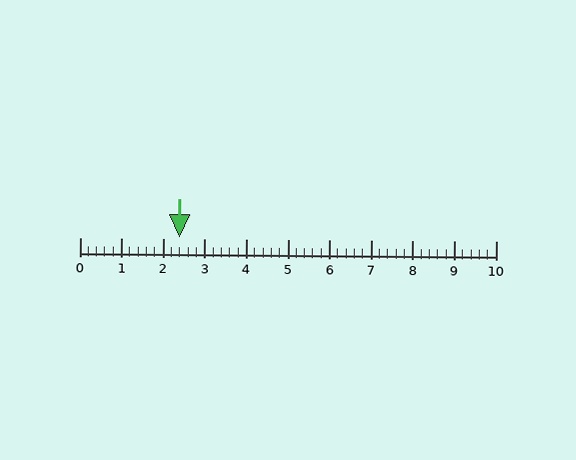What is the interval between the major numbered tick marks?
The major tick marks are spaced 1 units apart.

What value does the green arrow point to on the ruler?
The green arrow points to approximately 2.4.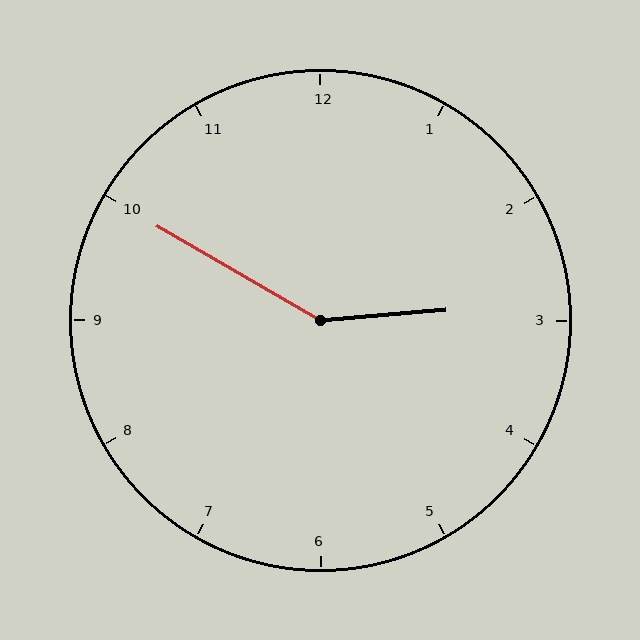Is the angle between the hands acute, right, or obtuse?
It is obtuse.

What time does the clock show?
2:50.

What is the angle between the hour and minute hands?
Approximately 145 degrees.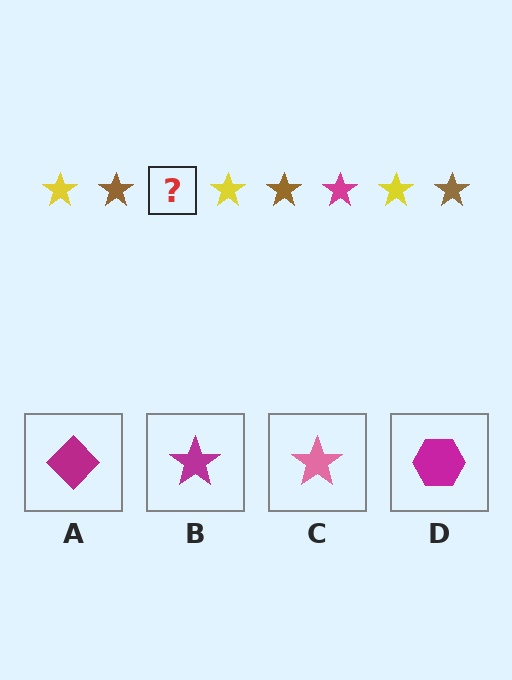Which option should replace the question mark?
Option B.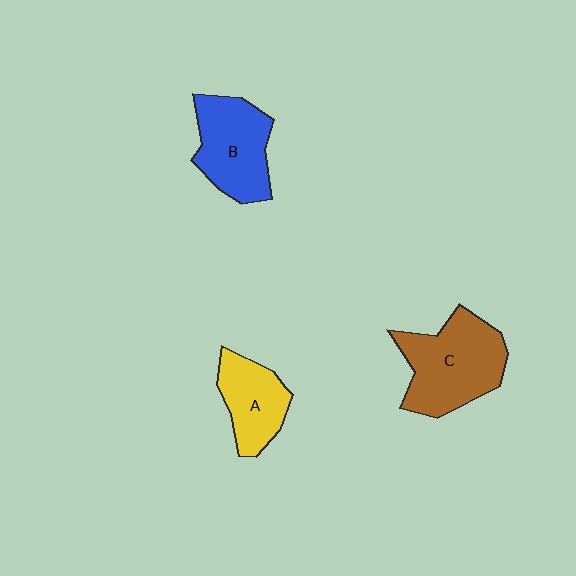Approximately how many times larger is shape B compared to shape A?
Approximately 1.3 times.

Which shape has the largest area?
Shape C (brown).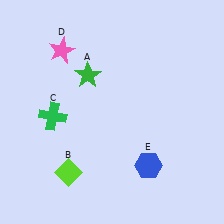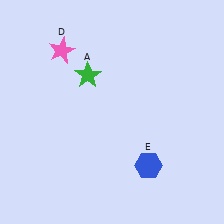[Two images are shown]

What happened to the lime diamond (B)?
The lime diamond (B) was removed in Image 2. It was in the bottom-left area of Image 1.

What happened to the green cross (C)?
The green cross (C) was removed in Image 2. It was in the bottom-left area of Image 1.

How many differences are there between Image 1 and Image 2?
There are 2 differences between the two images.